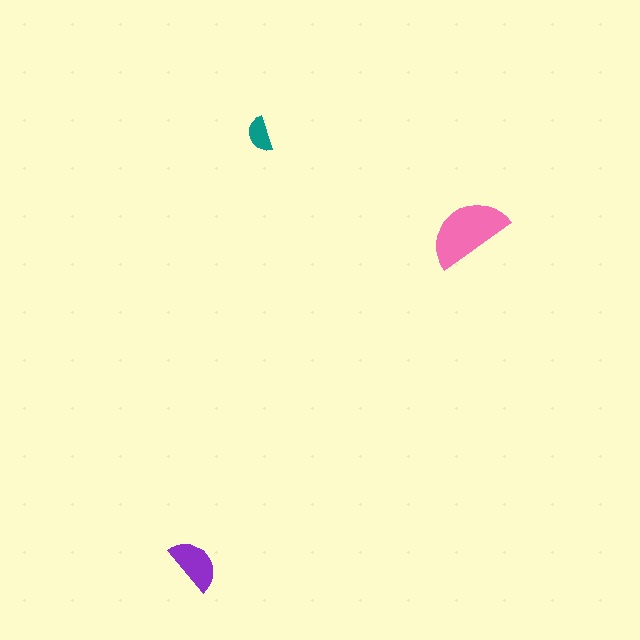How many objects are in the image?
There are 3 objects in the image.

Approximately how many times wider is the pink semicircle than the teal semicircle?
About 2.5 times wider.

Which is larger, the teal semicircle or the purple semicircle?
The purple one.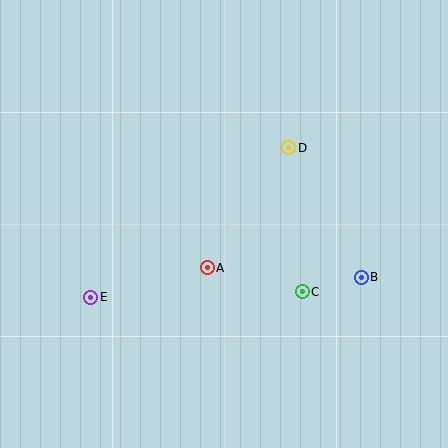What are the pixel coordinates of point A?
Point A is at (207, 268).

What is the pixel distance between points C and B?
The distance between C and B is 61 pixels.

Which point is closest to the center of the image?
Point A at (207, 268) is closest to the center.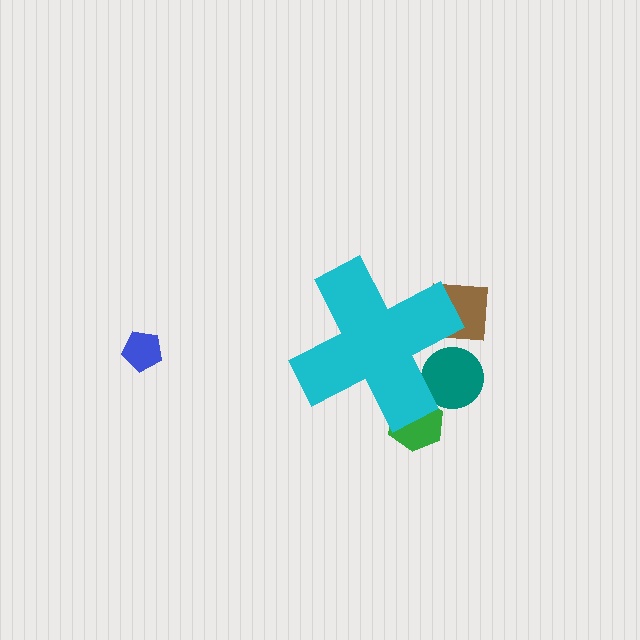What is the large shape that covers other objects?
A cyan cross.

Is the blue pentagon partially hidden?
No, the blue pentagon is fully visible.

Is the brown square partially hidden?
Yes, the brown square is partially hidden behind the cyan cross.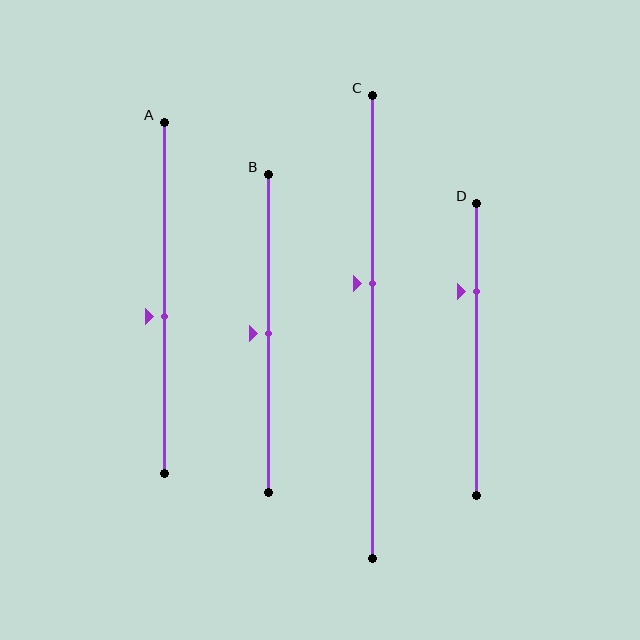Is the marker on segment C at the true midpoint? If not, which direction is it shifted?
No, the marker on segment C is shifted upward by about 9% of the segment length.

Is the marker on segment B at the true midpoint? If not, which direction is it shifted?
Yes, the marker on segment B is at the true midpoint.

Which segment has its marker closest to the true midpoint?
Segment B has its marker closest to the true midpoint.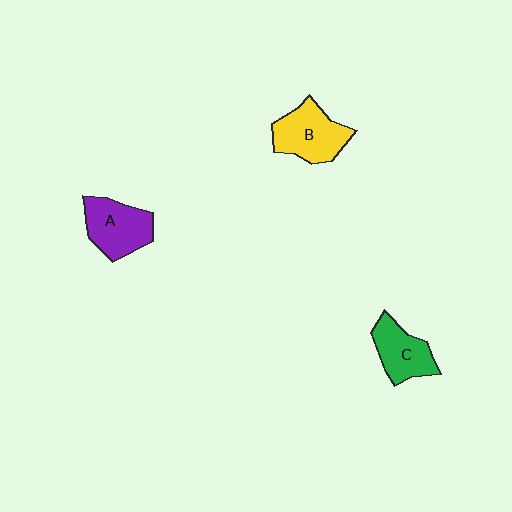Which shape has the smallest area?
Shape C (green).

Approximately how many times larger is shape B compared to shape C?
Approximately 1.2 times.